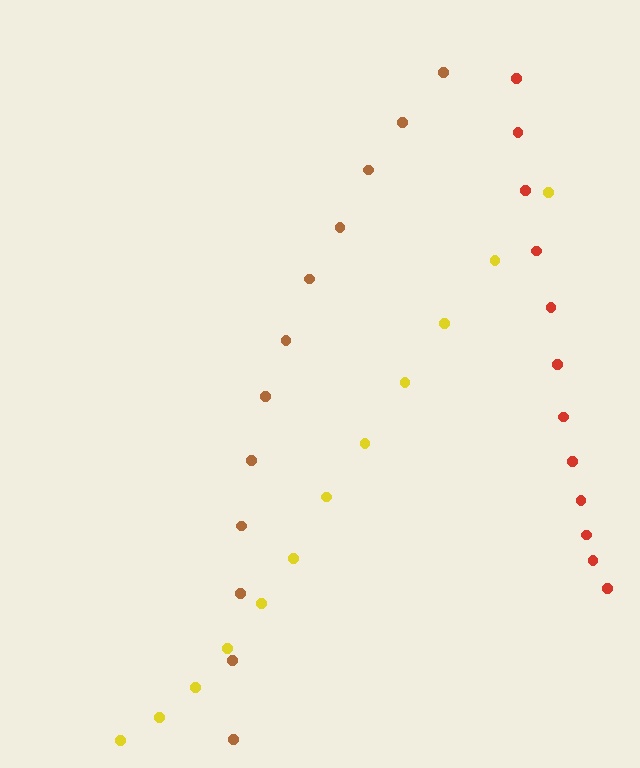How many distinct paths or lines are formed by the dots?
There are 3 distinct paths.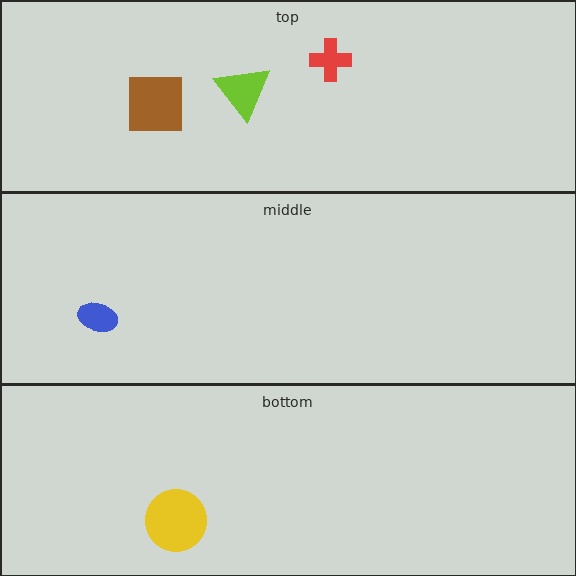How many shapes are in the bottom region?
1.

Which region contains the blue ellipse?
The middle region.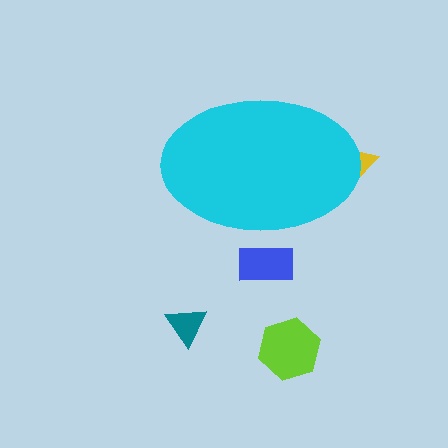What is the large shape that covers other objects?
A cyan ellipse.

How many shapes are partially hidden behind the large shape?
2 shapes are partially hidden.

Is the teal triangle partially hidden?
No, the teal triangle is fully visible.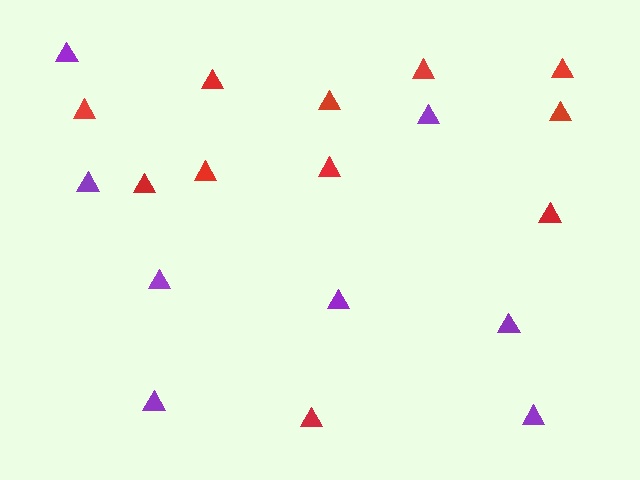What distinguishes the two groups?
There are 2 groups: one group of purple triangles (8) and one group of red triangles (11).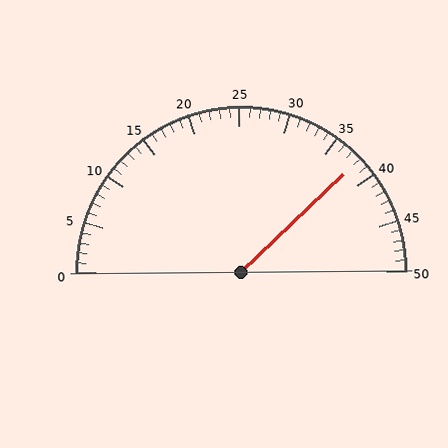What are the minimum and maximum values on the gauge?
The gauge ranges from 0 to 50.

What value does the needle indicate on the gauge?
The needle indicates approximately 38.